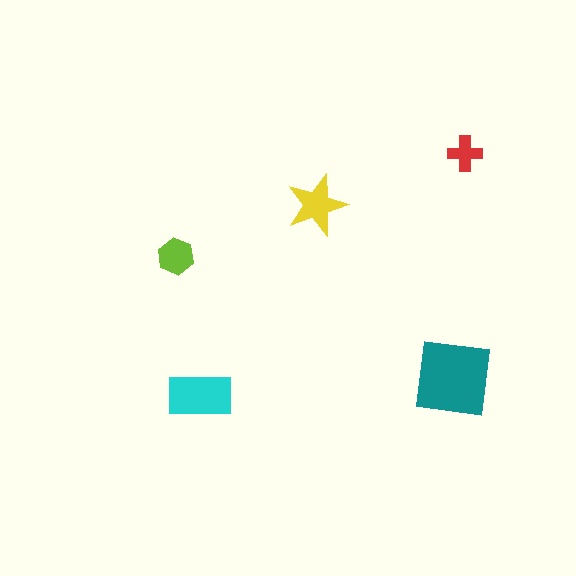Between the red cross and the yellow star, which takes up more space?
The yellow star.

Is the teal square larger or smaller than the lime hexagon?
Larger.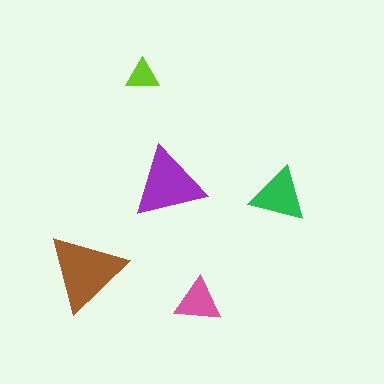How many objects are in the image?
There are 5 objects in the image.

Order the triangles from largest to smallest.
the brown one, the purple one, the green one, the pink one, the lime one.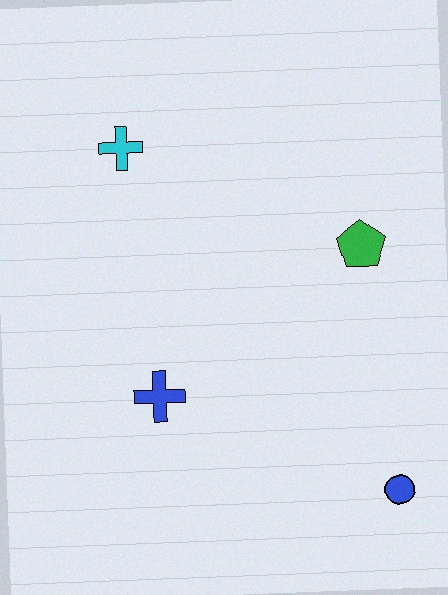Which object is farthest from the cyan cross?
The blue circle is farthest from the cyan cross.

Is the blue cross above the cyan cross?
No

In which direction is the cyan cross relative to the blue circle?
The cyan cross is above the blue circle.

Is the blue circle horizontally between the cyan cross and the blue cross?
No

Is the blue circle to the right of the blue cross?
Yes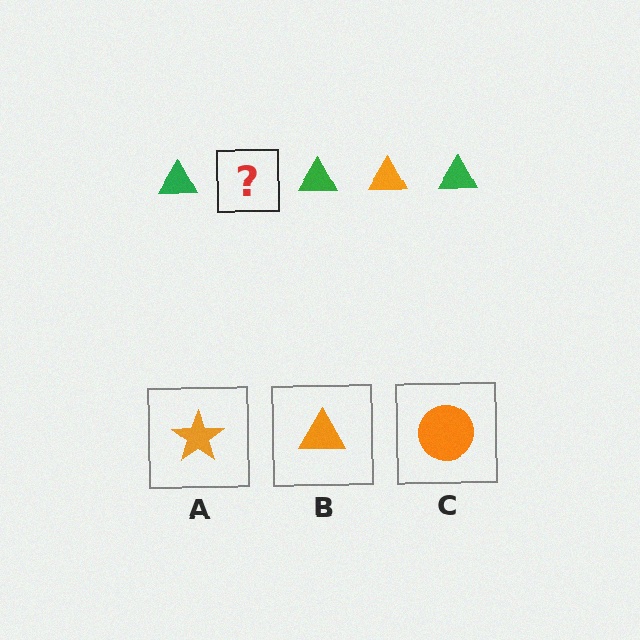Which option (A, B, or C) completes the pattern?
B.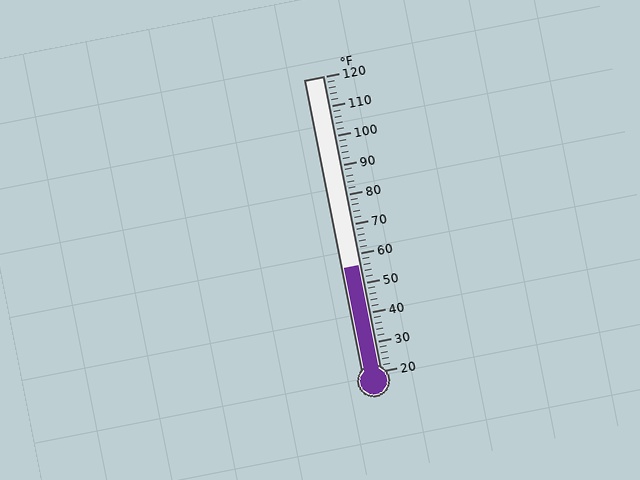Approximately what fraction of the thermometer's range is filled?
The thermometer is filled to approximately 35% of its range.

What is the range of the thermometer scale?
The thermometer scale ranges from 20°F to 120°F.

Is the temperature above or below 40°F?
The temperature is above 40°F.